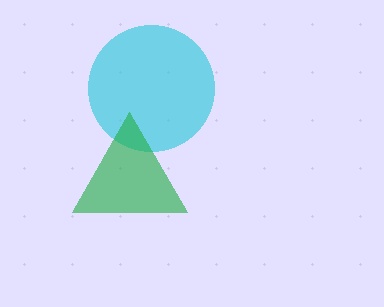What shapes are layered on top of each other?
The layered shapes are: a cyan circle, a green triangle.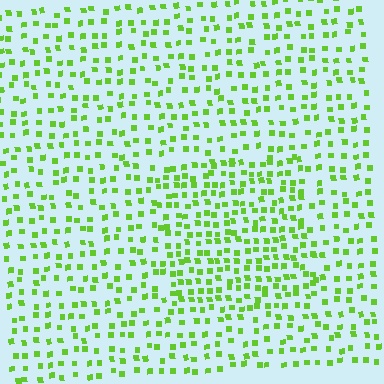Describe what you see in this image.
The image contains small lime elements arranged at two different densities. A rectangle-shaped region is visible where the elements are more densely packed than the surrounding area.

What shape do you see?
I see a rectangle.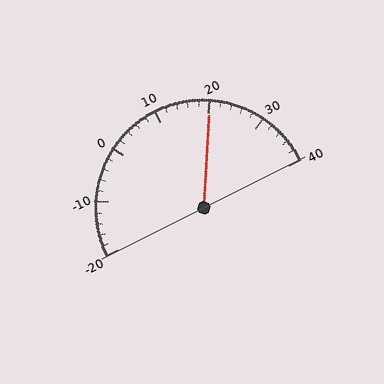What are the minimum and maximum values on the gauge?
The gauge ranges from -20 to 40.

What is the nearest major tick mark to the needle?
The nearest major tick mark is 20.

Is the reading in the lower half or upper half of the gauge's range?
The reading is in the upper half of the range (-20 to 40).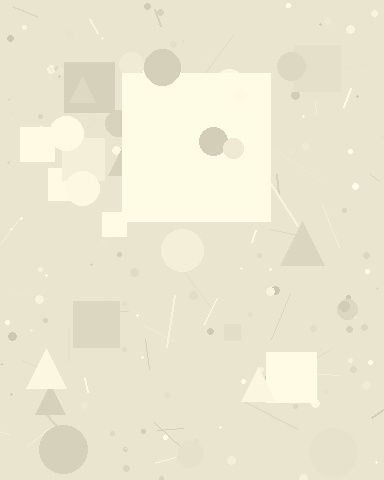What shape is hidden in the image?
A square is hidden in the image.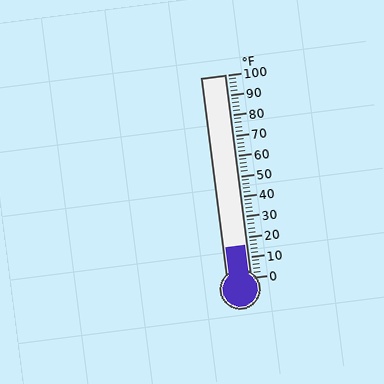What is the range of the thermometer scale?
The thermometer scale ranges from 0°F to 100°F.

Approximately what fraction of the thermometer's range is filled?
The thermometer is filled to approximately 15% of its range.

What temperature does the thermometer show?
The thermometer shows approximately 16°F.